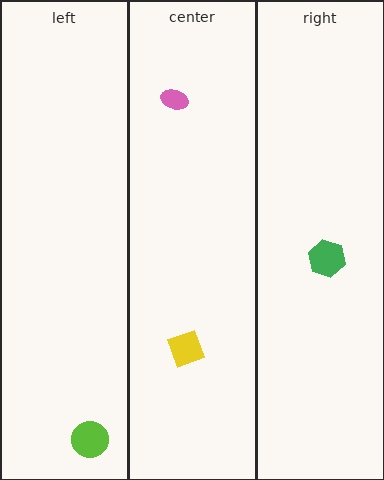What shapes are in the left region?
The lime circle.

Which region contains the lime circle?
The left region.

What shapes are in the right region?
The green hexagon.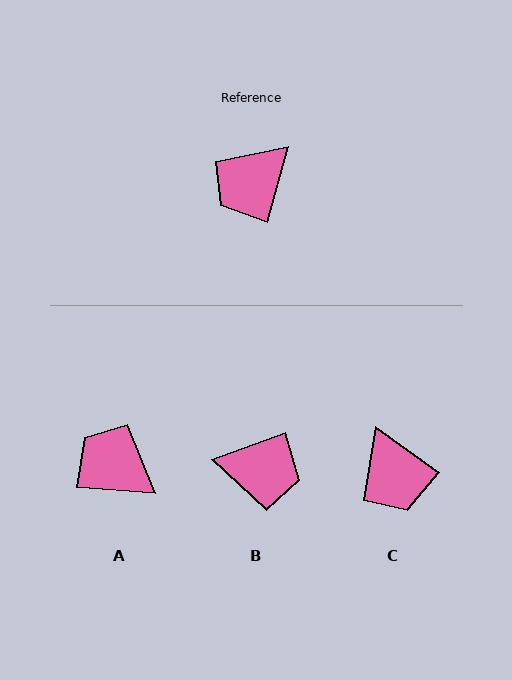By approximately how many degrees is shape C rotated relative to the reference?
Approximately 69 degrees counter-clockwise.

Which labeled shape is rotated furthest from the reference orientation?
B, about 125 degrees away.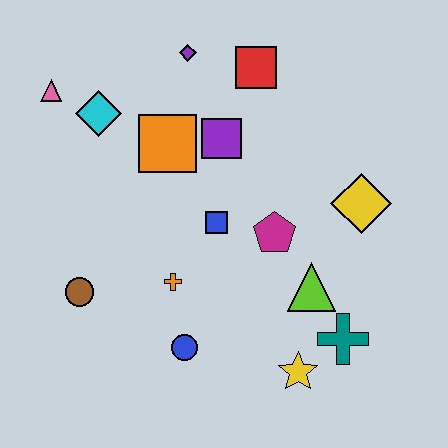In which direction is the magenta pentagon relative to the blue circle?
The magenta pentagon is above the blue circle.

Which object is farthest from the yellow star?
The pink triangle is farthest from the yellow star.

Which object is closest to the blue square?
The magenta pentagon is closest to the blue square.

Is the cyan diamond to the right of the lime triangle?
No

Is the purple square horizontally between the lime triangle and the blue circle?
Yes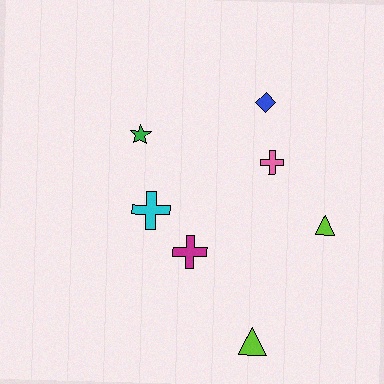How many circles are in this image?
There are no circles.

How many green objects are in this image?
There is 1 green object.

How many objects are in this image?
There are 7 objects.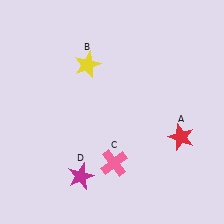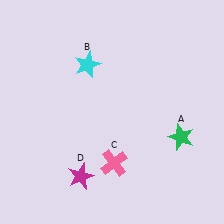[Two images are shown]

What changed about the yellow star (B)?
In Image 1, B is yellow. In Image 2, it changed to cyan.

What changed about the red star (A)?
In Image 1, A is red. In Image 2, it changed to green.